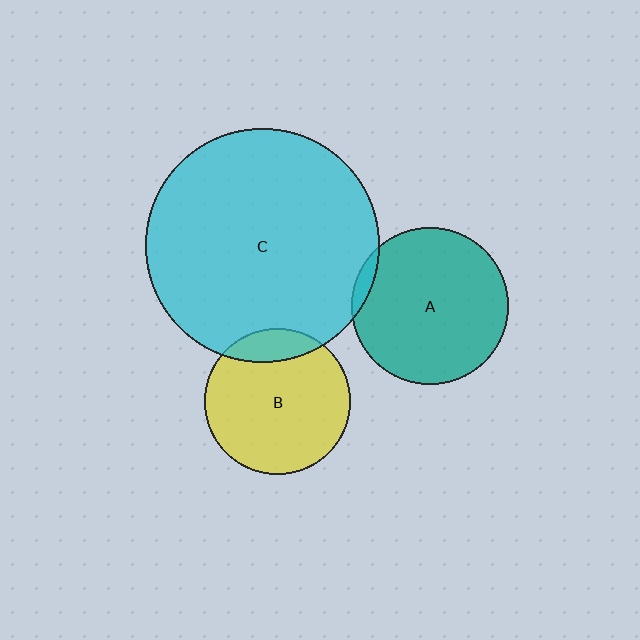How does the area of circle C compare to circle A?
Approximately 2.2 times.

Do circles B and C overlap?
Yes.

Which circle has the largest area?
Circle C (cyan).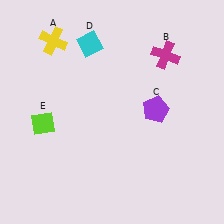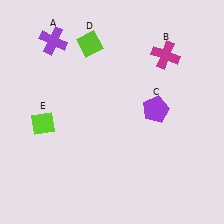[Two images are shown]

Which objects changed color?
A changed from yellow to purple. D changed from cyan to lime.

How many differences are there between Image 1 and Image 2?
There are 2 differences between the two images.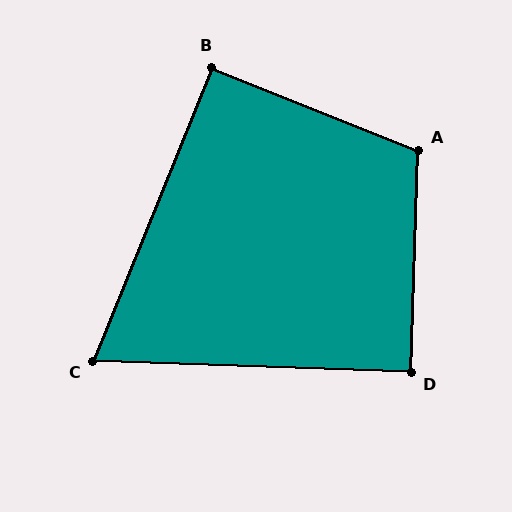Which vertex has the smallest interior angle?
C, at approximately 70 degrees.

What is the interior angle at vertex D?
Approximately 90 degrees (approximately right).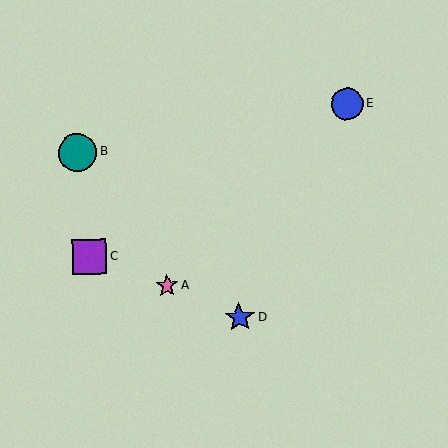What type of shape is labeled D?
Shape D is a blue star.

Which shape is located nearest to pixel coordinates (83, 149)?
The teal circle (labeled B) at (78, 153) is nearest to that location.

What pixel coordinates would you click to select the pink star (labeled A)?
Click at (167, 286) to select the pink star A.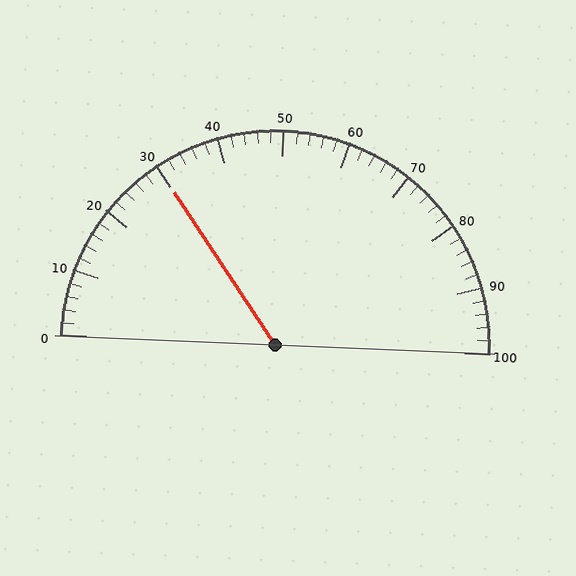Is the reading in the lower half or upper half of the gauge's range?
The reading is in the lower half of the range (0 to 100).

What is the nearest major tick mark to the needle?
The nearest major tick mark is 30.